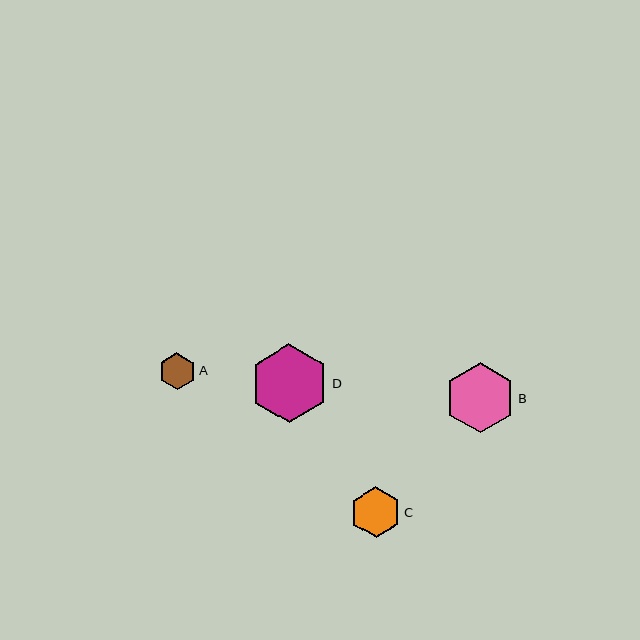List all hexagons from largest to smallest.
From largest to smallest: D, B, C, A.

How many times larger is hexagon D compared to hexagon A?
Hexagon D is approximately 2.1 times the size of hexagon A.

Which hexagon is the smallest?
Hexagon A is the smallest with a size of approximately 37 pixels.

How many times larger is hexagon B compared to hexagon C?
Hexagon B is approximately 1.4 times the size of hexagon C.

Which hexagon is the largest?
Hexagon D is the largest with a size of approximately 79 pixels.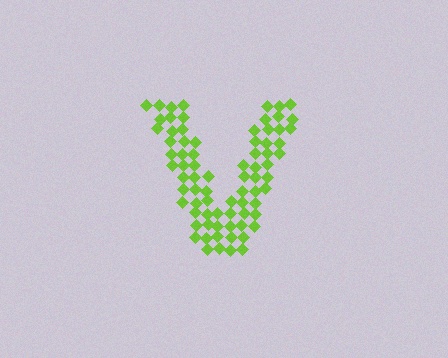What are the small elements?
The small elements are diamonds.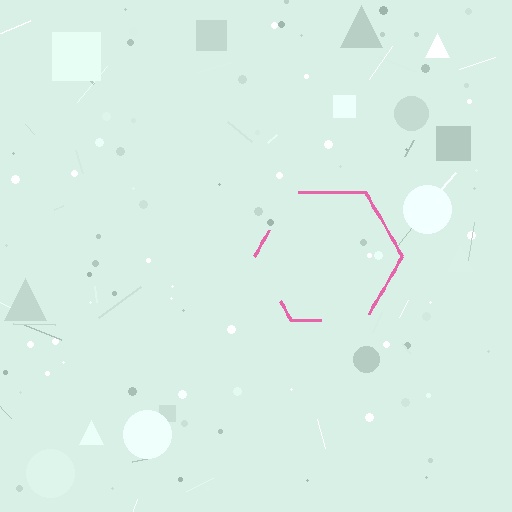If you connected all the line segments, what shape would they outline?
They would outline a hexagon.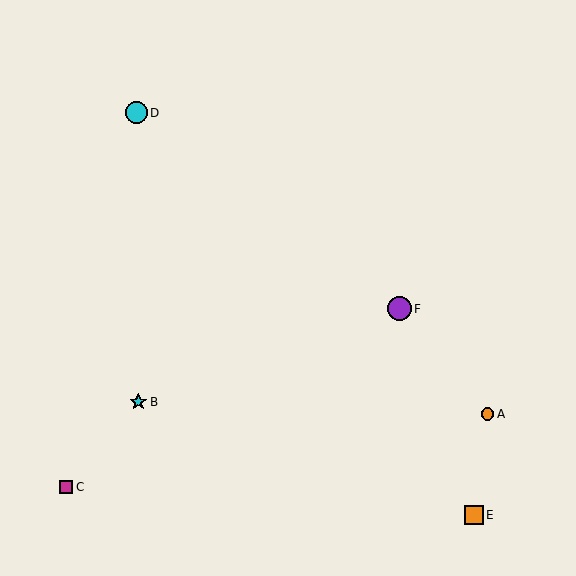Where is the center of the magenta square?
The center of the magenta square is at (66, 487).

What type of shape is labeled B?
Shape B is a cyan star.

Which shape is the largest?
The purple circle (labeled F) is the largest.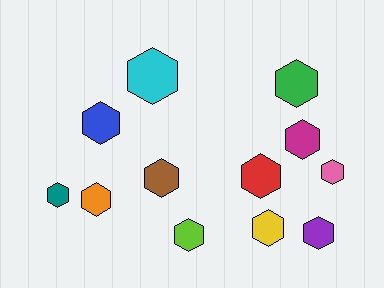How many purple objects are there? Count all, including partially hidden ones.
There is 1 purple object.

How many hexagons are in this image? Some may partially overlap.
There are 12 hexagons.